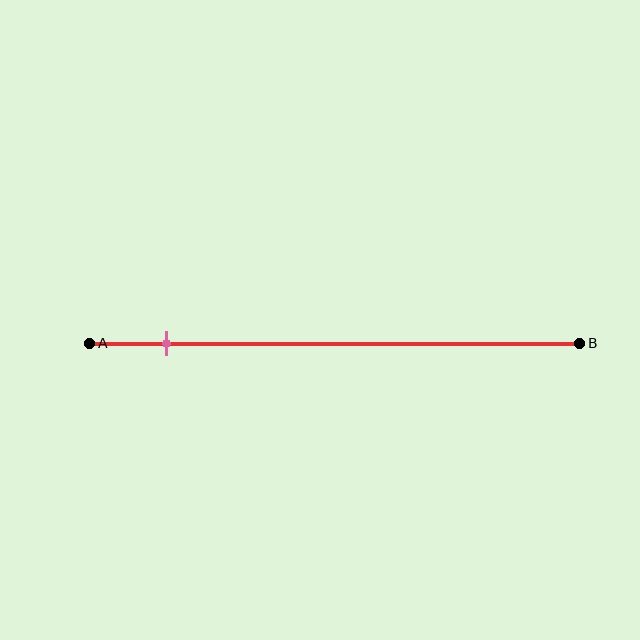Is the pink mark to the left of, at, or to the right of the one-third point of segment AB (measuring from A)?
The pink mark is to the left of the one-third point of segment AB.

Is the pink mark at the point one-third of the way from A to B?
No, the mark is at about 15% from A, not at the 33% one-third point.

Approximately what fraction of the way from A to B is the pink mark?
The pink mark is approximately 15% of the way from A to B.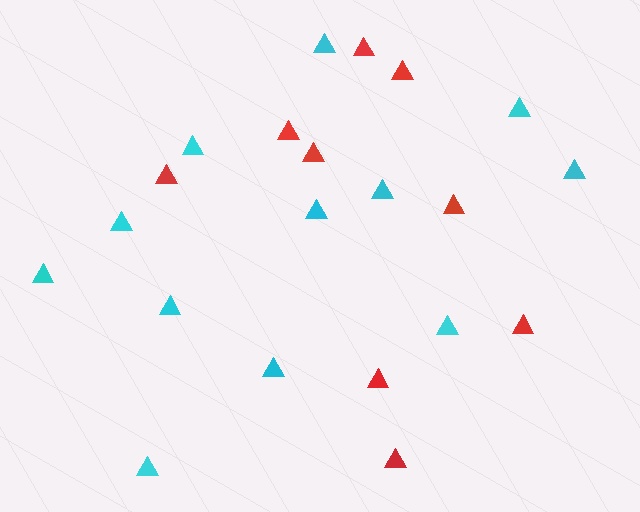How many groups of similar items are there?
There are 2 groups: one group of cyan triangles (12) and one group of red triangles (9).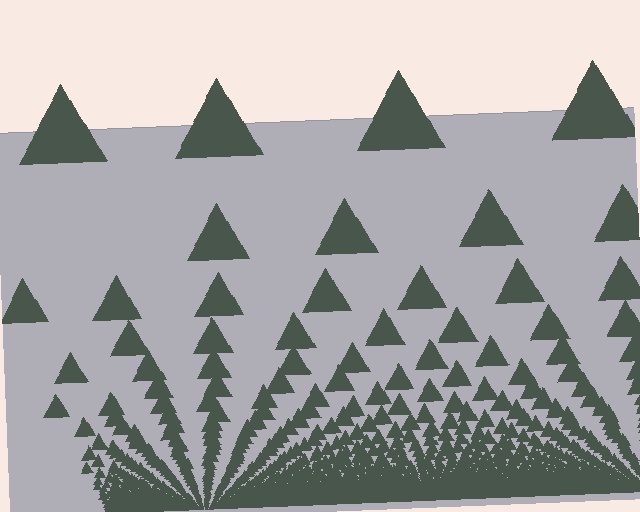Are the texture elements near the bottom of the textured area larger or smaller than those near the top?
Smaller. The gradient is inverted — elements near the bottom are smaller and denser.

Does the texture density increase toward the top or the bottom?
Density increases toward the bottom.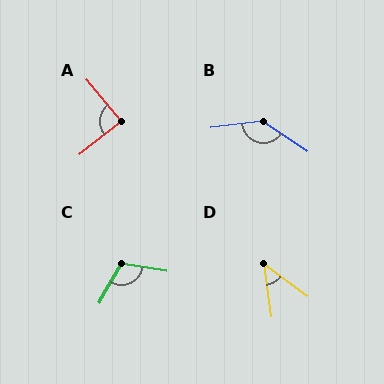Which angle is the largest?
B, at approximately 139 degrees.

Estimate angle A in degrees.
Approximately 88 degrees.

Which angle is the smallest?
D, at approximately 45 degrees.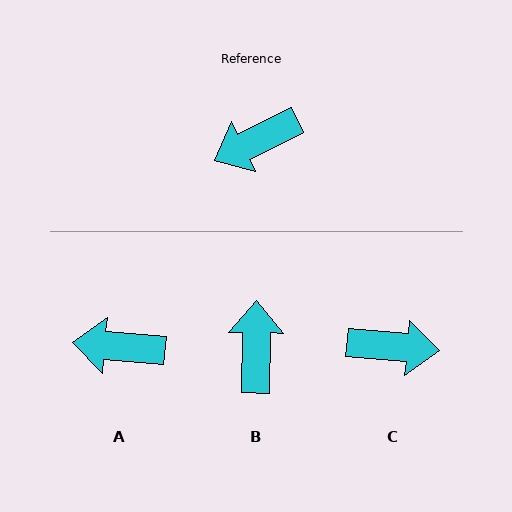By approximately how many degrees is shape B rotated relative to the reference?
Approximately 117 degrees clockwise.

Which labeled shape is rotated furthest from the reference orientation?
C, about 149 degrees away.